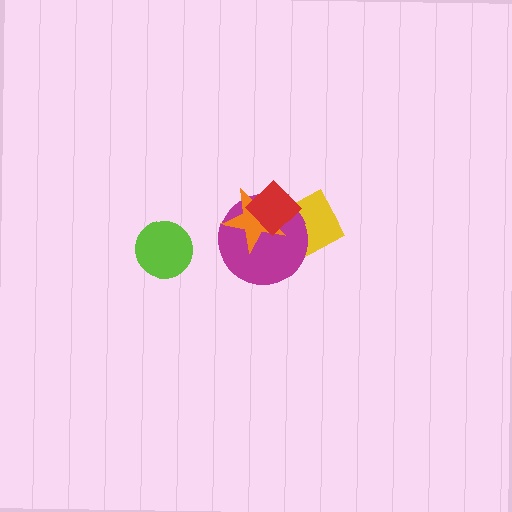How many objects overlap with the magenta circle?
3 objects overlap with the magenta circle.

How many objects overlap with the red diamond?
3 objects overlap with the red diamond.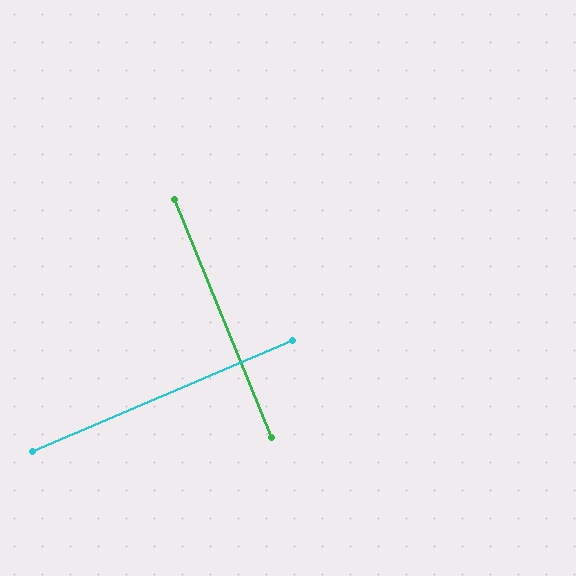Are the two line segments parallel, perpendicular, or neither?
Perpendicular — they meet at approximately 89°.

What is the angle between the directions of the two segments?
Approximately 89 degrees.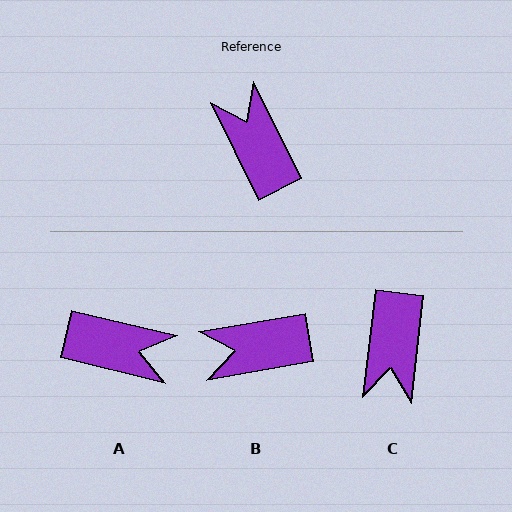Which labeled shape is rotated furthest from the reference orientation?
C, about 147 degrees away.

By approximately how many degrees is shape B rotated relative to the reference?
Approximately 74 degrees counter-clockwise.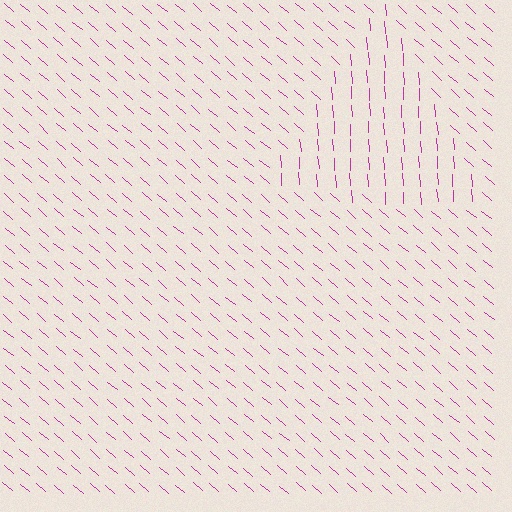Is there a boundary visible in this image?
Yes, there is a texture boundary formed by a change in line orientation.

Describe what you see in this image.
The image is filled with small magenta line segments. A triangle region in the image has lines oriented differently from the surrounding lines, creating a visible texture boundary.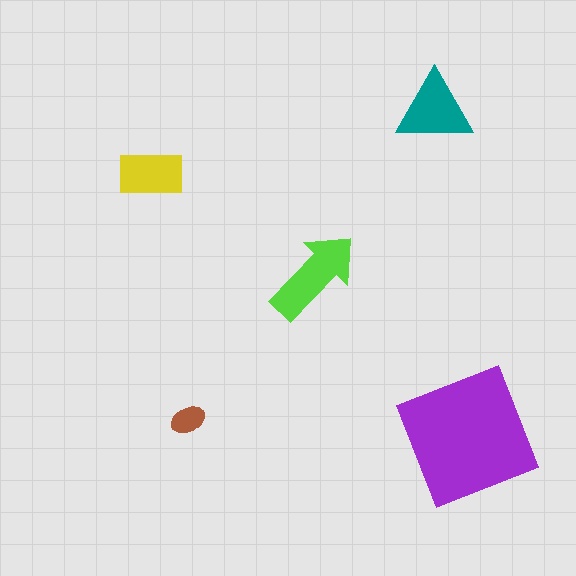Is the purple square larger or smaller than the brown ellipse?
Larger.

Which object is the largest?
The purple square.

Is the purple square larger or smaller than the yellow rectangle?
Larger.